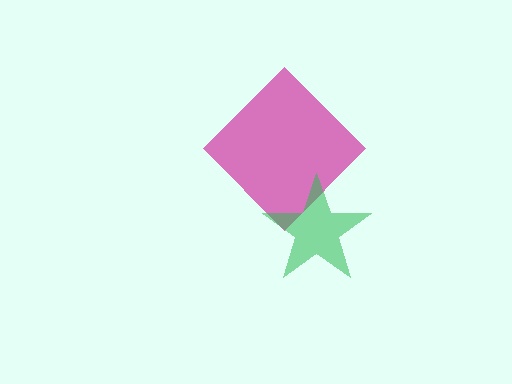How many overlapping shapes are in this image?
There are 2 overlapping shapes in the image.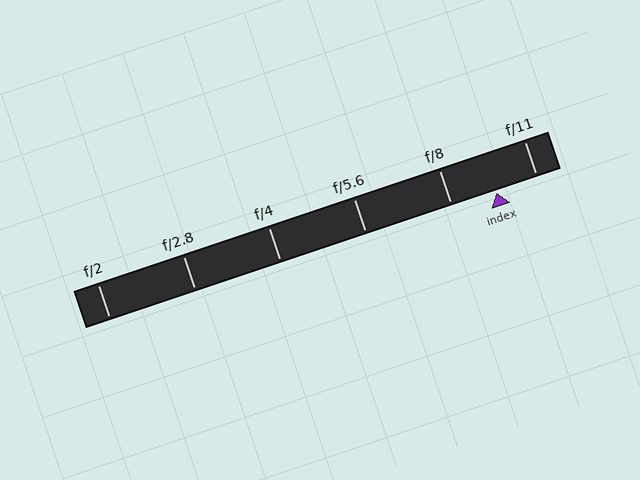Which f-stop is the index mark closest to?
The index mark is closest to f/11.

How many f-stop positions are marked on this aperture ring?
There are 6 f-stop positions marked.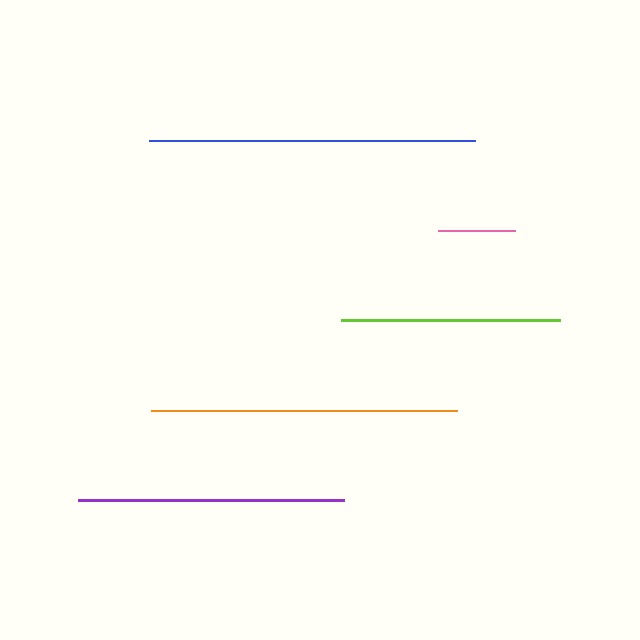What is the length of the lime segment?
The lime segment is approximately 219 pixels long.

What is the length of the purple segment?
The purple segment is approximately 266 pixels long.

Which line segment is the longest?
The blue line is the longest at approximately 327 pixels.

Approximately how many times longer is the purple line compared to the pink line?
The purple line is approximately 3.5 times the length of the pink line.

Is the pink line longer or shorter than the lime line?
The lime line is longer than the pink line.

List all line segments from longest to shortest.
From longest to shortest: blue, orange, purple, lime, pink.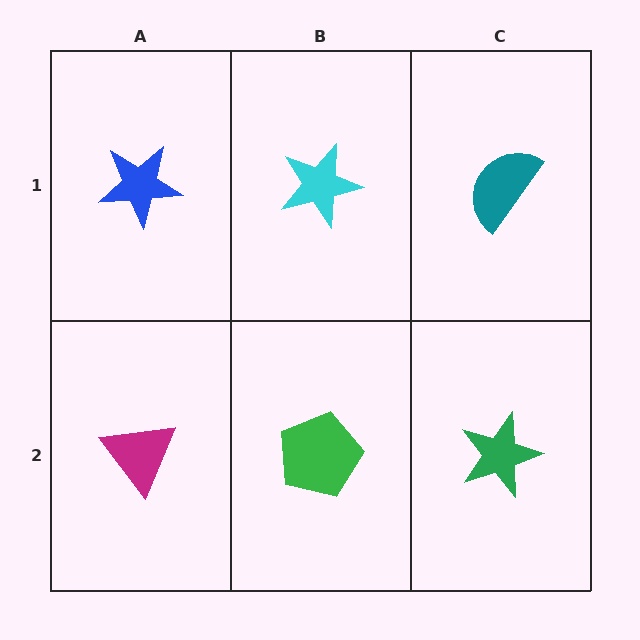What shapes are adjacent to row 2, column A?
A blue star (row 1, column A), a green pentagon (row 2, column B).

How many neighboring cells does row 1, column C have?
2.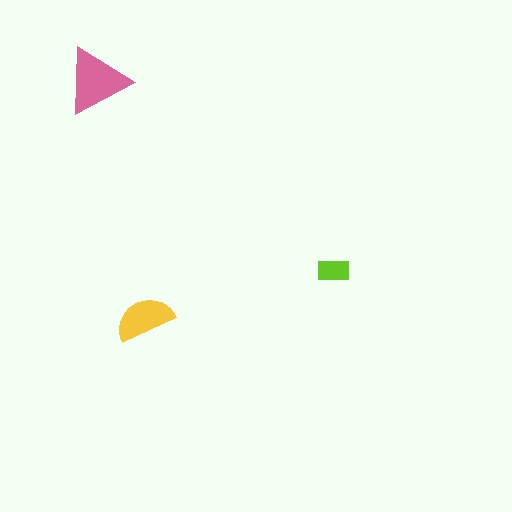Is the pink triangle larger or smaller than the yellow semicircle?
Larger.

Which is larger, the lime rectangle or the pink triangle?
The pink triangle.